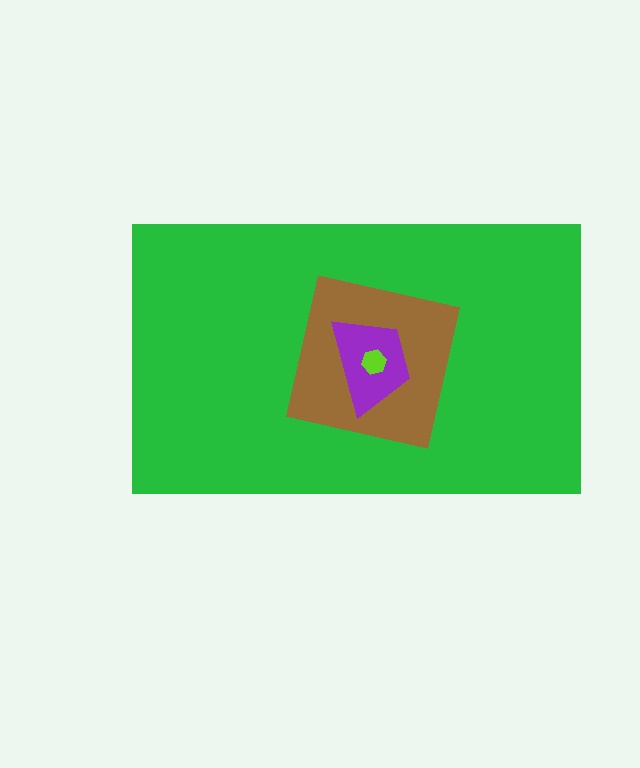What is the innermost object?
The lime hexagon.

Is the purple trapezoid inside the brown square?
Yes.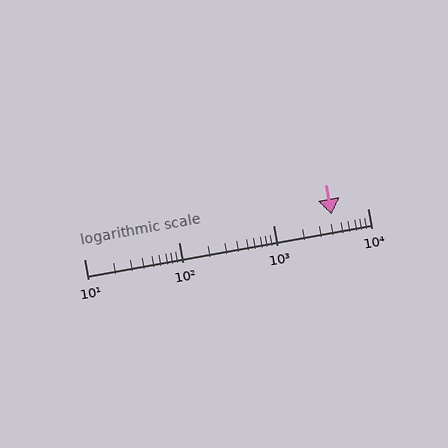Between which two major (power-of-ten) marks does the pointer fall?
The pointer is between 1000 and 10000.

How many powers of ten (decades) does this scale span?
The scale spans 3 decades, from 10 to 10000.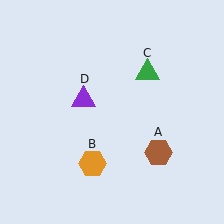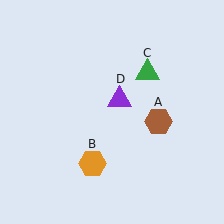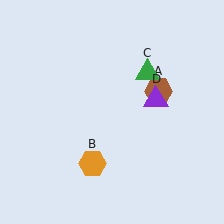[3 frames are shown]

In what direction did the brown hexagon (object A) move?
The brown hexagon (object A) moved up.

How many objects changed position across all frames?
2 objects changed position: brown hexagon (object A), purple triangle (object D).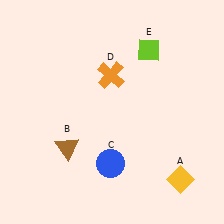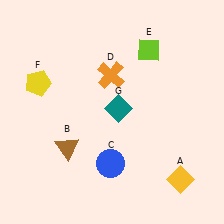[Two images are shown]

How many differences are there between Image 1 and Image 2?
There are 2 differences between the two images.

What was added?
A yellow pentagon (F), a teal diamond (G) were added in Image 2.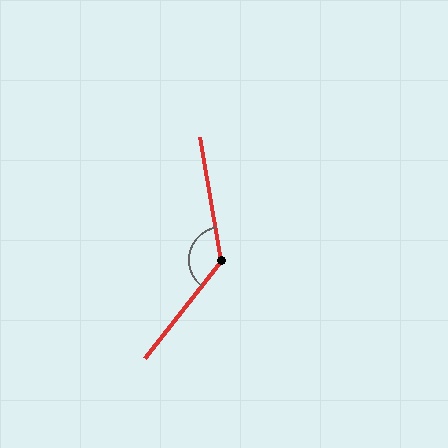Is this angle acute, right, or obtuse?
It is obtuse.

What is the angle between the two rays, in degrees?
Approximately 132 degrees.